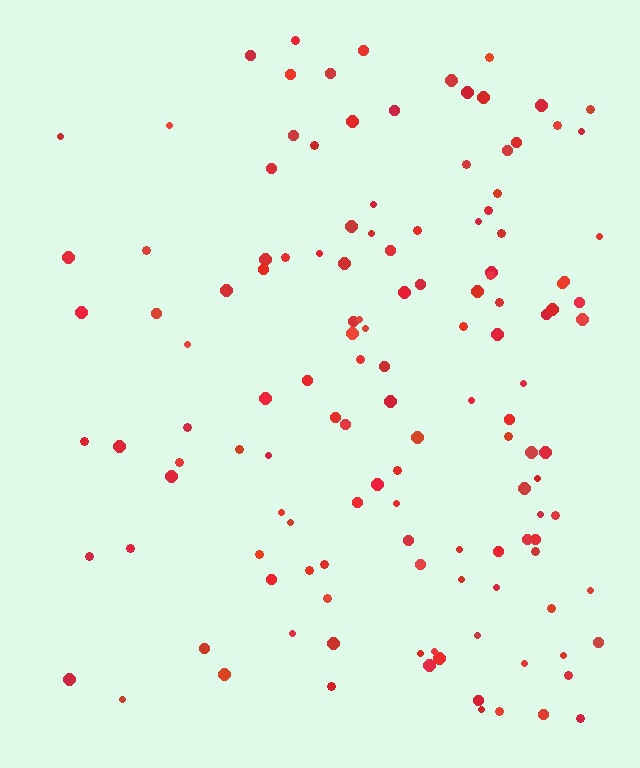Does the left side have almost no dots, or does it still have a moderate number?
Still a moderate number, just noticeably fewer than the right.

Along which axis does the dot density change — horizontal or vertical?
Horizontal.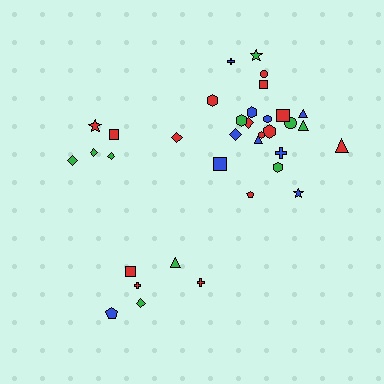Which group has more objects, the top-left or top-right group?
The top-right group.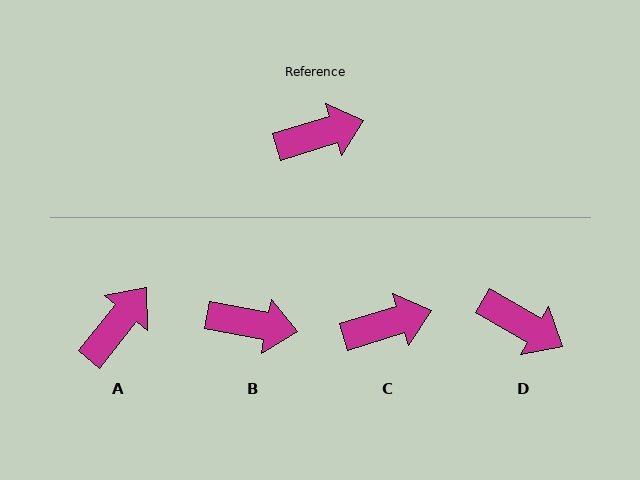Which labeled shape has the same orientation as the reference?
C.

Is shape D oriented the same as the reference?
No, it is off by about 47 degrees.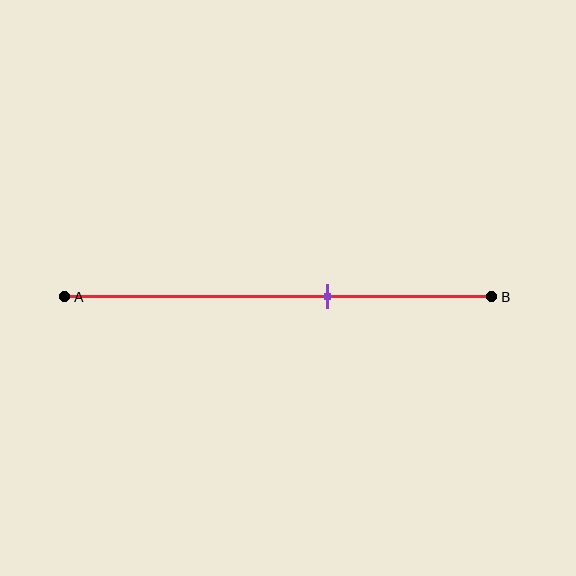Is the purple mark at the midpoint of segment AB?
No, the mark is at about 60% from A, not at the 50% midpoint.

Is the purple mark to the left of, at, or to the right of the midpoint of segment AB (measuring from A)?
The purple mark is to the right of the midpoint of segment AB.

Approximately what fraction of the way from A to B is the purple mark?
The purple mark is approximately 60% of the way from A to B.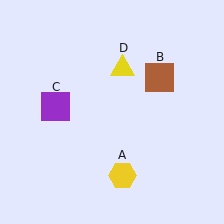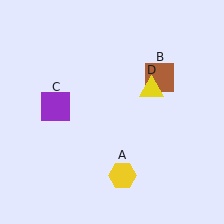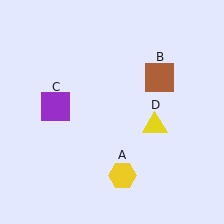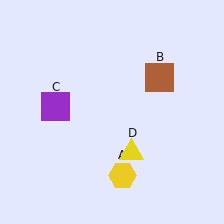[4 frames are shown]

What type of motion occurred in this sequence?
The yellow triangle (object D) rotated clockwise around the center of the scene.